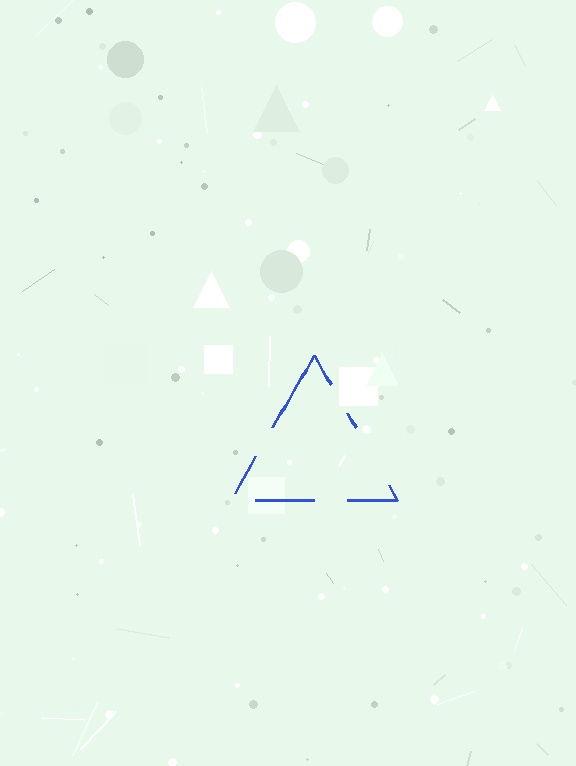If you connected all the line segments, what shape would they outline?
They would outline a triangle.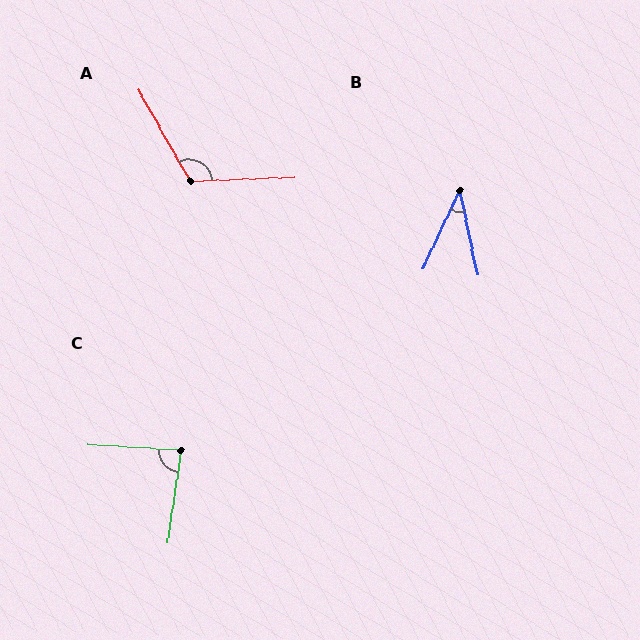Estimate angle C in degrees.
Approximately 85 degrees.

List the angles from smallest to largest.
B (37°), C (85°), A (117°).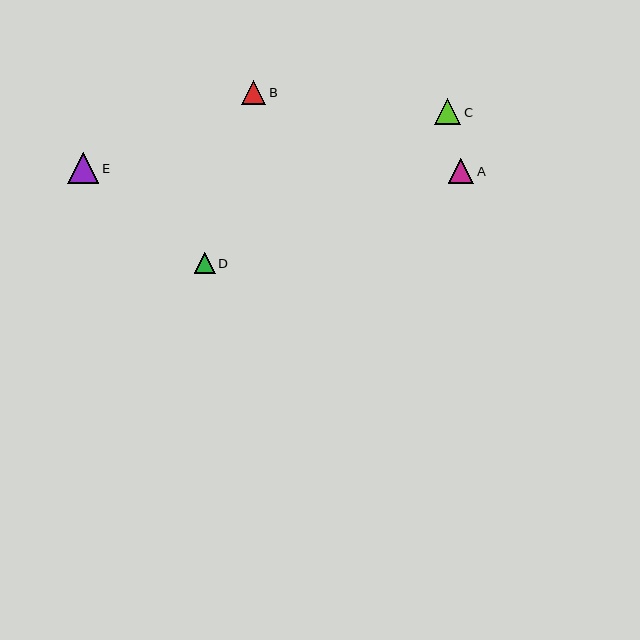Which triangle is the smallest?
Triangle D is the smallest with a size of approximately 21 pixels.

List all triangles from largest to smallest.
From largest to smallest: E, C, A, B, D.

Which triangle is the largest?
Triangle E is the largest with a size of approximately 31 pixels.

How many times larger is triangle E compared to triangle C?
Triangle E is approximately 1.2 times the size of triangle C.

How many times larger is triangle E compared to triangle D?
Triangle E is approximately 1.5 times the size of triangle D.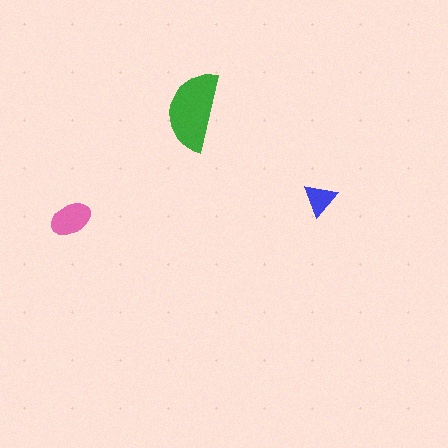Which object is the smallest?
The blue triangle.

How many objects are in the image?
There are 3 objects in the image.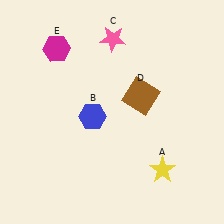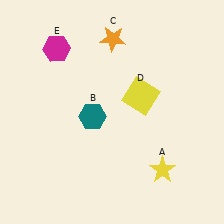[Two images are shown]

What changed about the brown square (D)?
In Image 1, D is brown. In Image 2, it changed to yellow.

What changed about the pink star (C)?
In Image 1, C is pink. In Image 2, it changed to orange.